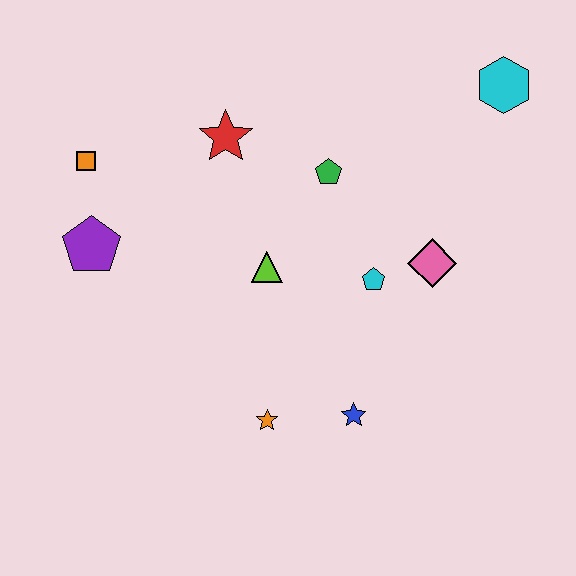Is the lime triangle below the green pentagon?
Yes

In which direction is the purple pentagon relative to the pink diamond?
The purple pentagon is to the left of the pink diamond.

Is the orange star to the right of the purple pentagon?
Yes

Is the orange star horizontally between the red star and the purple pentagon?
No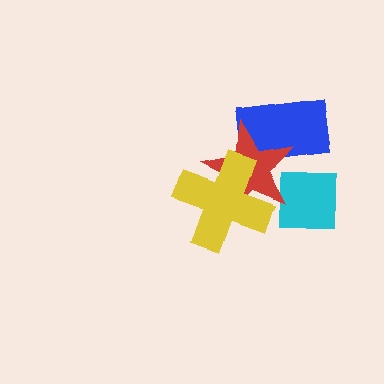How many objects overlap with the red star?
3 objects overlap with the red star.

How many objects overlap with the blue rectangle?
1 object overlaps with the blue rectangle.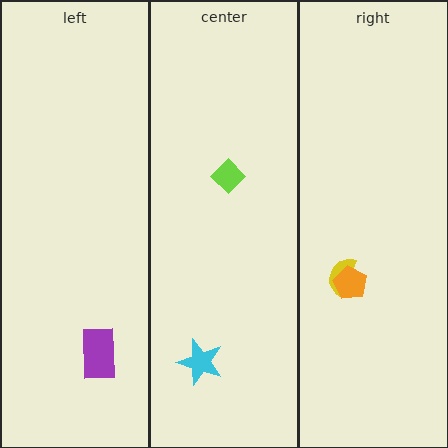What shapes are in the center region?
The cyan star, the lime diamond.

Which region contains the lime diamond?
The center region.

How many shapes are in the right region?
2.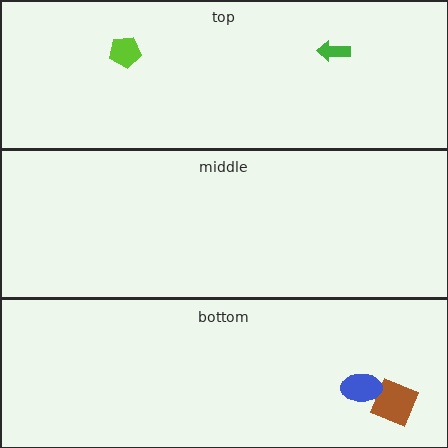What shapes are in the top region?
The green arrow, the lime pentagon.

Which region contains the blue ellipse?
The bottom region.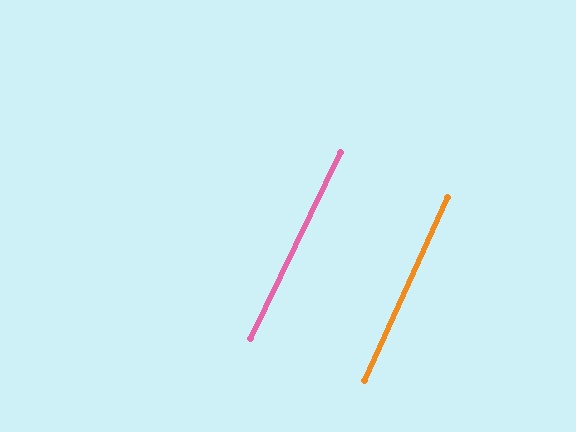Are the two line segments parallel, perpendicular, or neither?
Parallel — their directions differ by only 1.1°.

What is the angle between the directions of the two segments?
Approximately 1 degree.